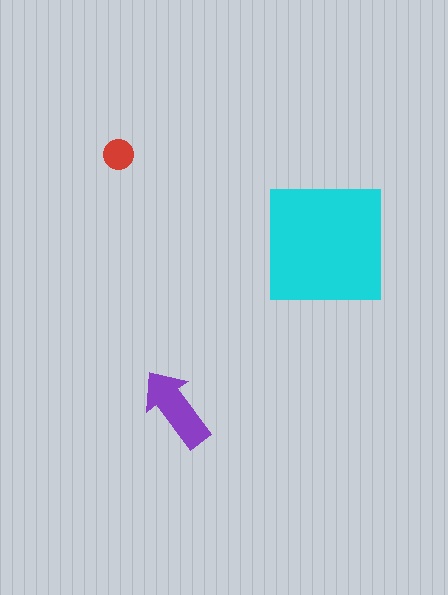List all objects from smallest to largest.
The red circle, the purple arrow, the cyan square.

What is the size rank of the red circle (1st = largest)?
3rd.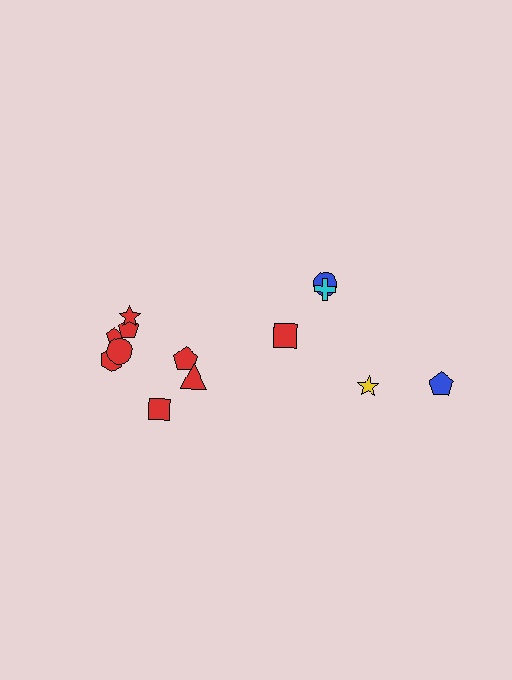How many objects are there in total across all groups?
There are 13 objects.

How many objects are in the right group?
There are 5 objects.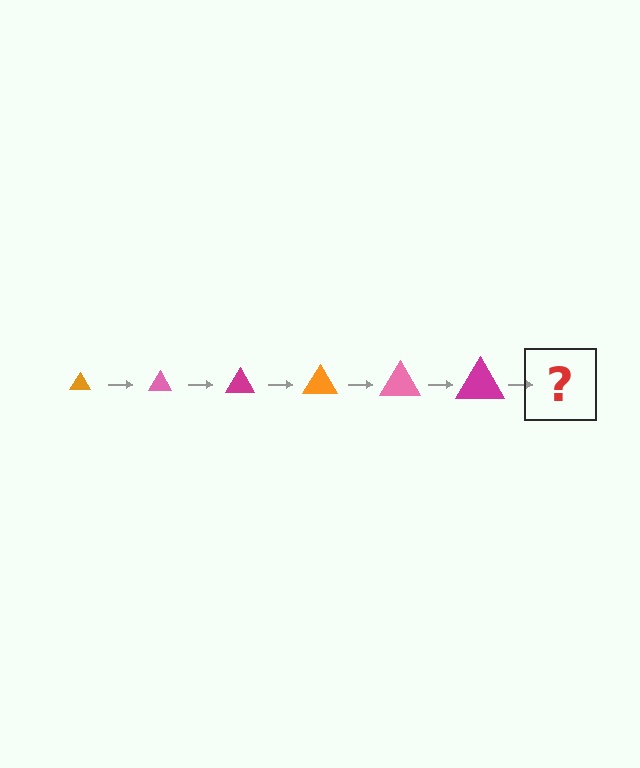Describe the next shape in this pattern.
It should be an orange triangle, larger than the previous one.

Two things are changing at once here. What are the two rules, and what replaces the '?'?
The two rules are that the triangle grows larger each step and the color cycles through orange, pink, and magenta. The '?' should be an orange triangle, larger than the previous one.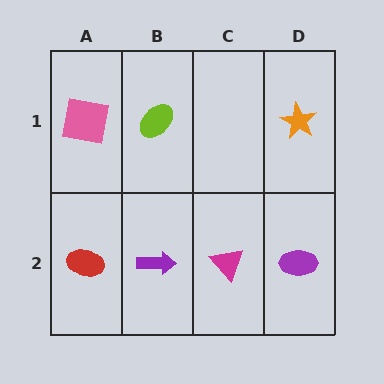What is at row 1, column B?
A lime ellipse.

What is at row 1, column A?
A pink square.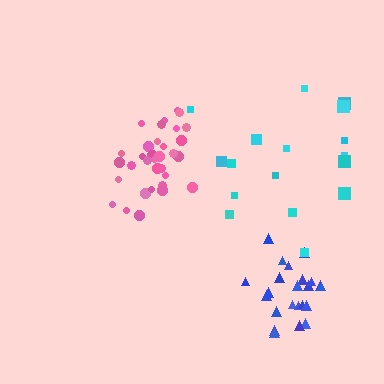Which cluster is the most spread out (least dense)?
Cyan.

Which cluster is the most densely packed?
Pink.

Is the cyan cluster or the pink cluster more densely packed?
Pink.